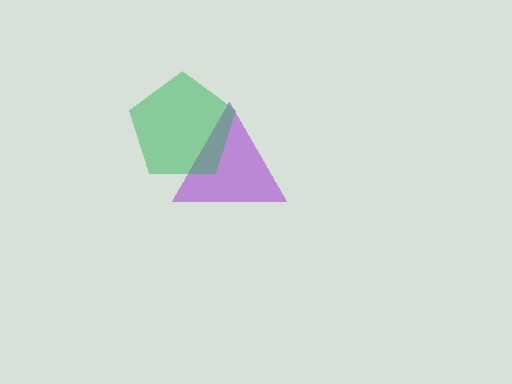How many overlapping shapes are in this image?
There are 2 overlapping shapes in the image.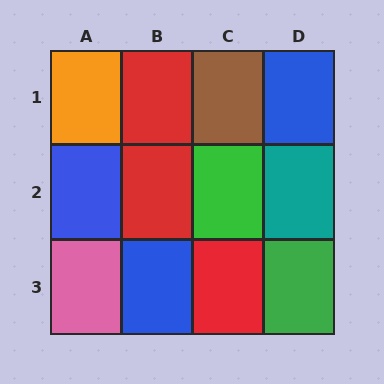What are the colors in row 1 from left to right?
Orange, red, brown, blue.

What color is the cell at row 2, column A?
Blue.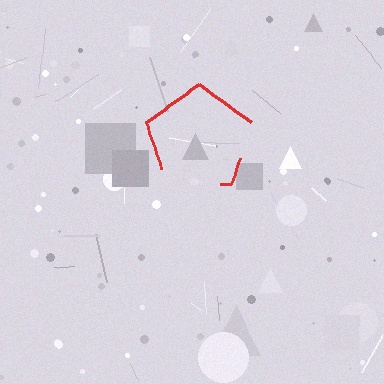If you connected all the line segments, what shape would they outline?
They would outline a pentagon.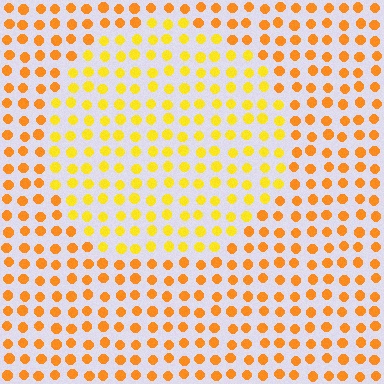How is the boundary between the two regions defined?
The boundary is defined purely by a slight shift in hue (about 25 degrees). Spacing, size, and orientation are identical on both sides.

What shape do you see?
I see a circle.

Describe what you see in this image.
The image is filled with small orange elements in a uniform arrangement. A circle-shaped region is visible where the elements are tinted to a slightly different hue, forming a subtle color boundary.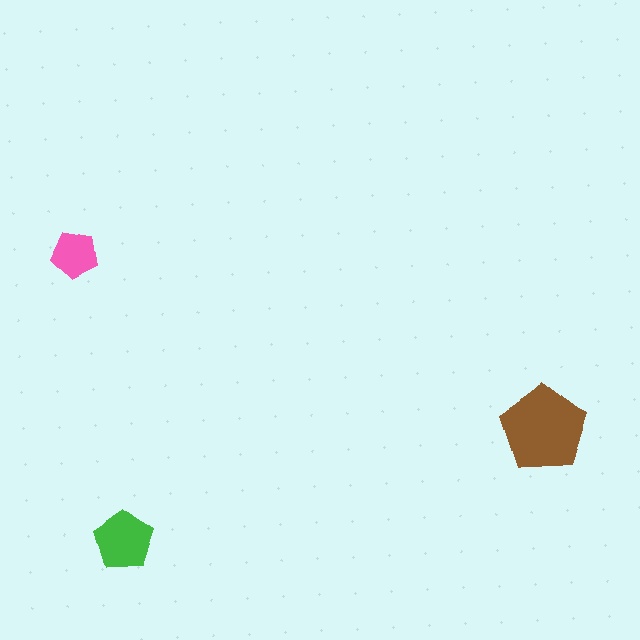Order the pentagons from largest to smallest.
the brown one, the green one, the pink one.